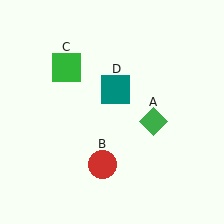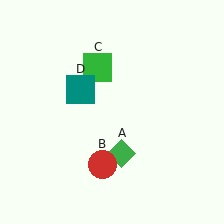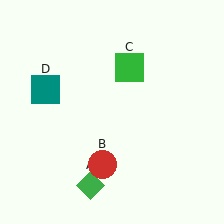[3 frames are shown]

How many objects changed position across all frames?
3 objects changed position: green diamond (object A), green square (object C), teal square (object D).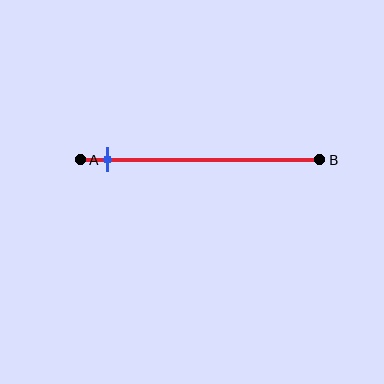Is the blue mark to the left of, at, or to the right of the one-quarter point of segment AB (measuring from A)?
The blue mark is to the left of the one-quarter point of segment AB.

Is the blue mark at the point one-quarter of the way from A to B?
No, the mark is at about 10% from A, not at the 25% one-quarter point.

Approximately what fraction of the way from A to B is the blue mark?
The blue mark is approximately 10% of the way from A to B.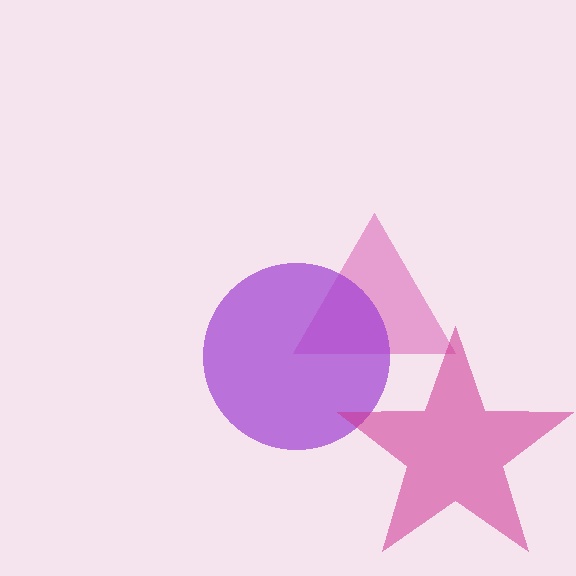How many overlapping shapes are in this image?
There are 3 overlapping shapes in the image.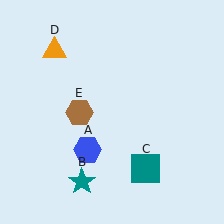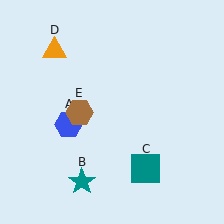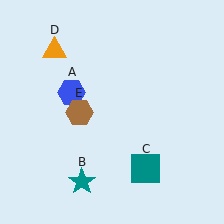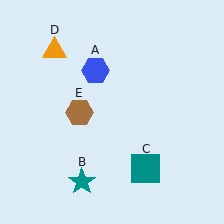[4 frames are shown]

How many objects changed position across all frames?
1 object changed position: blue hexagon (object A).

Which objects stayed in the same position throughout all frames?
Teal star (object B) and teal square (object C) and orange triangle (object D) and brown hexagon (object E) remained stationary.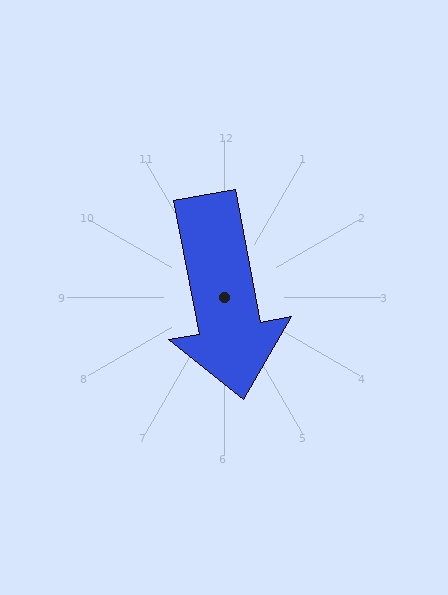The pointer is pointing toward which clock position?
Roughly 6 o'clock.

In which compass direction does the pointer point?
South.